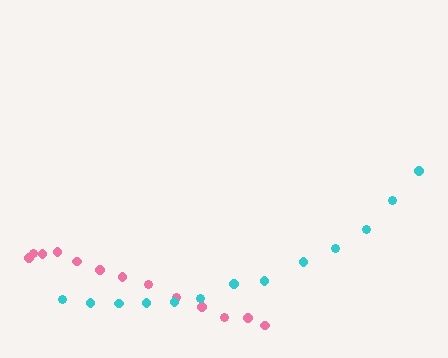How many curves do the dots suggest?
There are 2 distinct paths.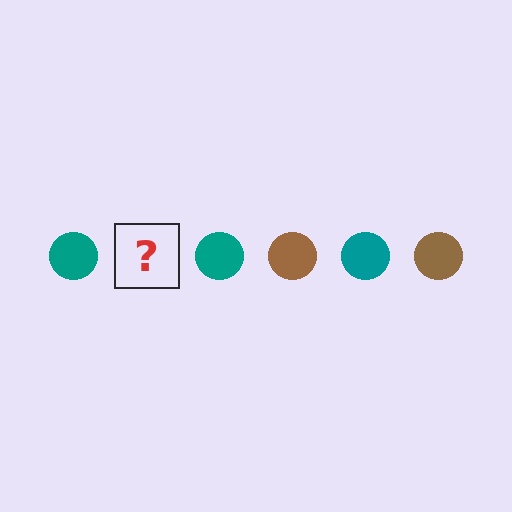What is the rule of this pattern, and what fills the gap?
The rule is that the pattern cycles through teal, brown circles. The gap should be filled with a brown circle.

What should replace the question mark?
The question mark should be replaced with a brown circle.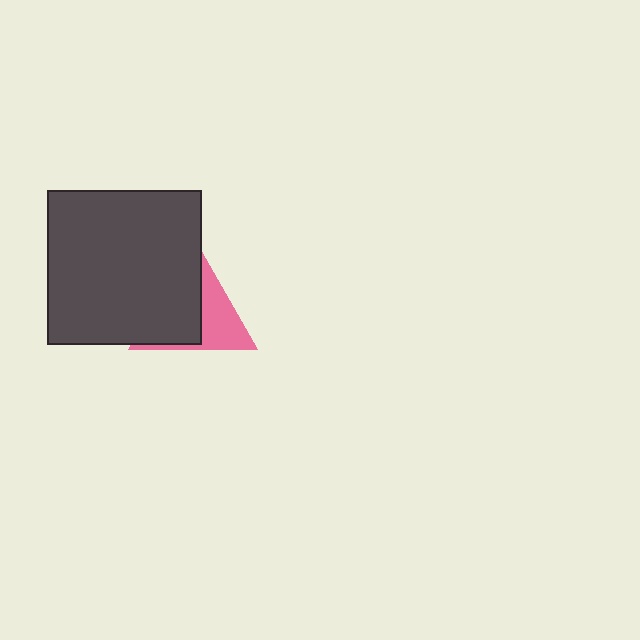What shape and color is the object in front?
The object in front is a dark gray square.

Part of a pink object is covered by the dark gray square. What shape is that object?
It is a triangle.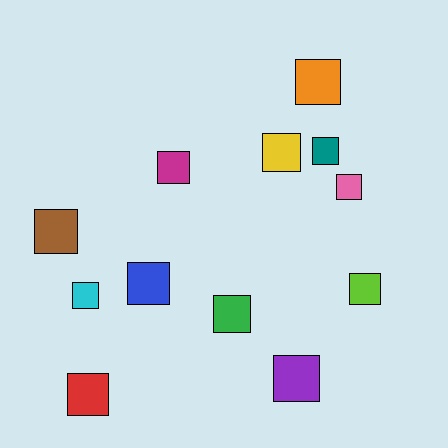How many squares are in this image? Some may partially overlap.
There are 12 squares.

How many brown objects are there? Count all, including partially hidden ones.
There is 1 brown object.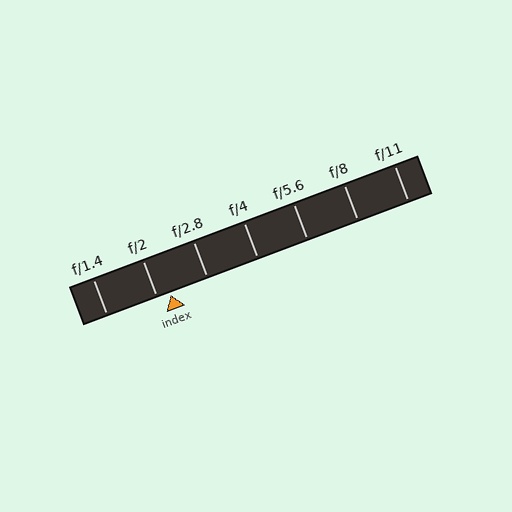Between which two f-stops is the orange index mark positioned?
The index mark is between f/2 and f/2.8.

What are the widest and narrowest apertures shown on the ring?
The widest aperture shown is f/1.4 and the narrowest is f/11.